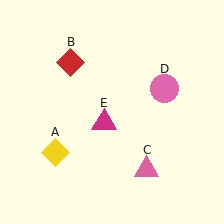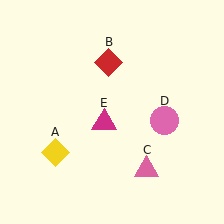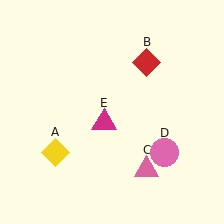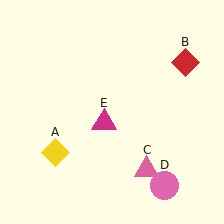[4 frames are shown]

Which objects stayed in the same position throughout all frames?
Yellow diamond (object A) and pink triangle (object C) and magenta triangle (object E) remained stationary.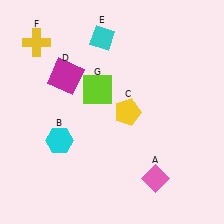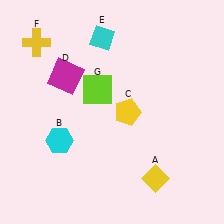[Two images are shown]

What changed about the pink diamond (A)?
In Image 1, A is pink. In Image 2, it changed to yellow.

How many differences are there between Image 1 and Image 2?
There is 1 difference between the two images.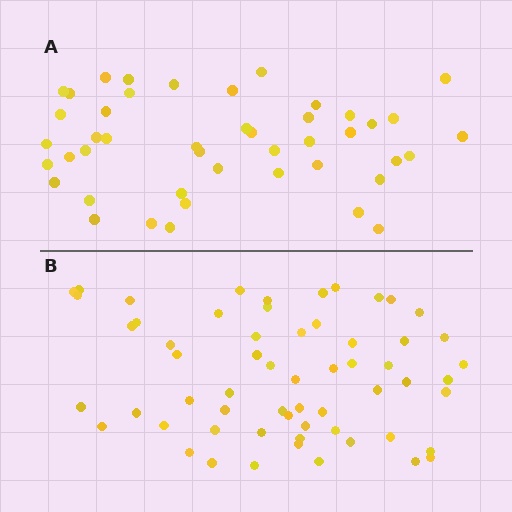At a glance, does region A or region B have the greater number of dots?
Region B (the bottom region) has more dots.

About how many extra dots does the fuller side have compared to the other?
Region B has approximately 15 more dots than region A.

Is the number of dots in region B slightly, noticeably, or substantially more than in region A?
Region B has noticeably more, but not dramatically so. The ratio is roughly 1.3 to 1.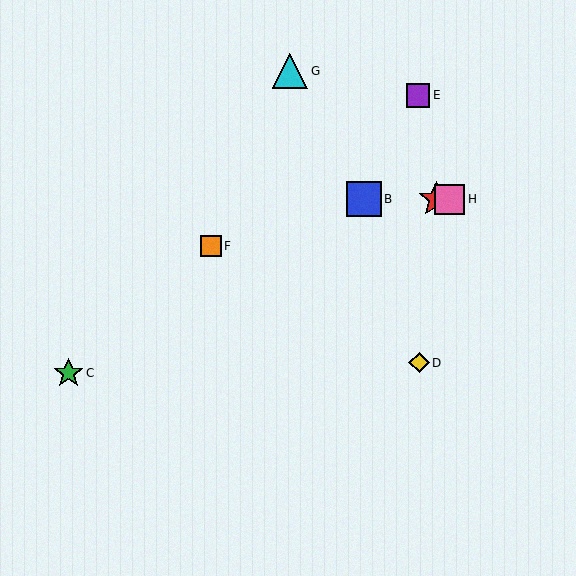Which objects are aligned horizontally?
Objects A, B, H are aligned horizontally.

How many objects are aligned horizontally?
3 objects (A, B, H) are aligned horizontally.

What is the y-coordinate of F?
Object F is at y≈246.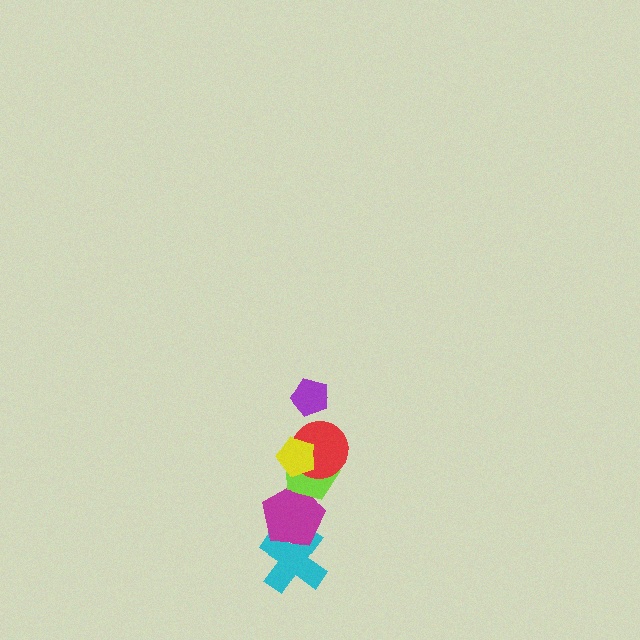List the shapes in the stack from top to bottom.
From top to bottom: the purple pentagon, the yellow pentagon, the red circle, the lime pentagon, the magenta pentagon, the cyan cross.